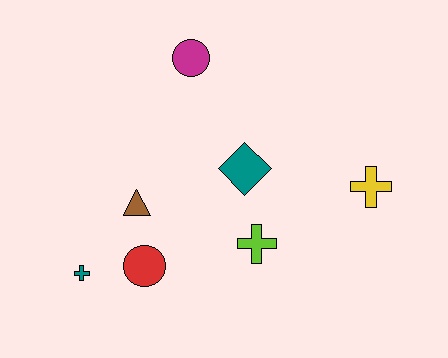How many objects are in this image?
There are 7 objects.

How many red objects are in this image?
There is 1 red object.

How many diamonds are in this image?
There is 1 diamond.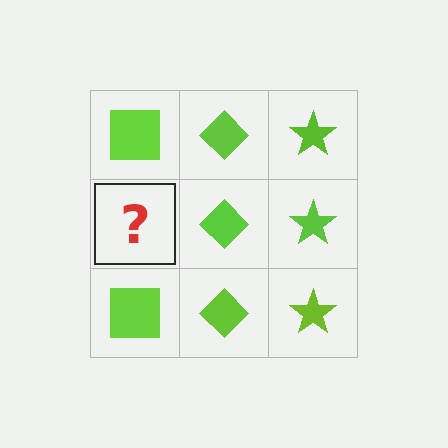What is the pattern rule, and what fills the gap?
The rule is that each column has a consistent shape. The gap should be filled with a lime square.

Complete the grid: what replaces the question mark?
The question mark should be replaced with a lime square.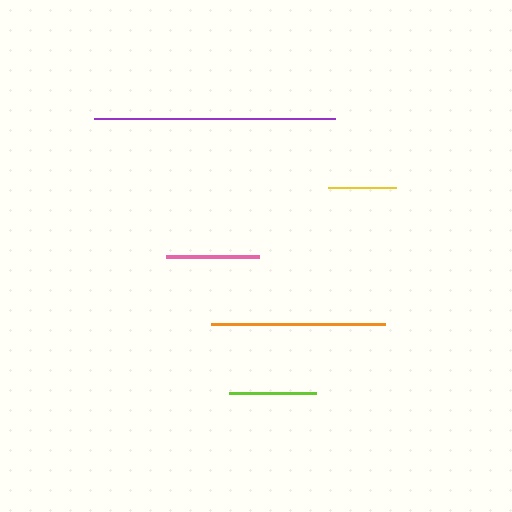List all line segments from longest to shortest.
From longest to shortest: purple, orange, pink, lime, yellow.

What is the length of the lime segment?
The lime segment is approximately 86 pixels long.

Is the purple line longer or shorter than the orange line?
The purple line is longer than the orange line.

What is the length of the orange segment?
The orange segment is approximately 174 pixels long.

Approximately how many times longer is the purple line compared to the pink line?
The purple line is approximately 2.6 times the length of the pink line.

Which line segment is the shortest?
The yellow line is the shortest at approximately 69 pixels.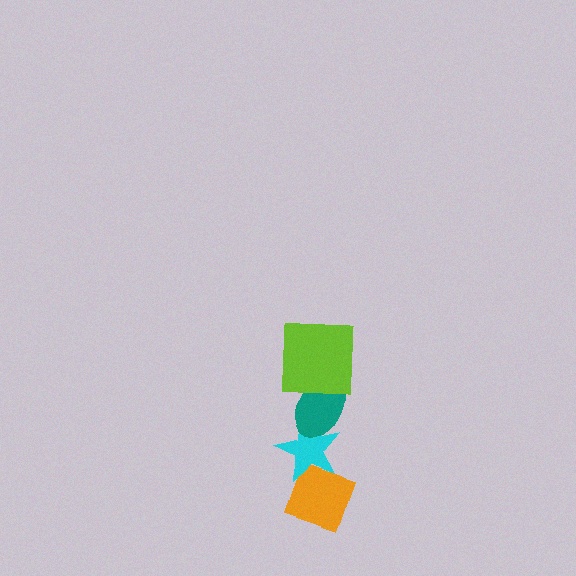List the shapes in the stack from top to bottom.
From top to bottom: the lime square, the teal ellipse, the cyan star, the orange diamond.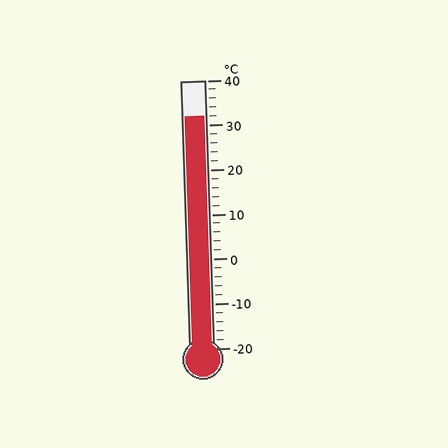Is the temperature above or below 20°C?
The temperature is above 20°C.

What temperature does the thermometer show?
The thermometer shows approximately 32°C.